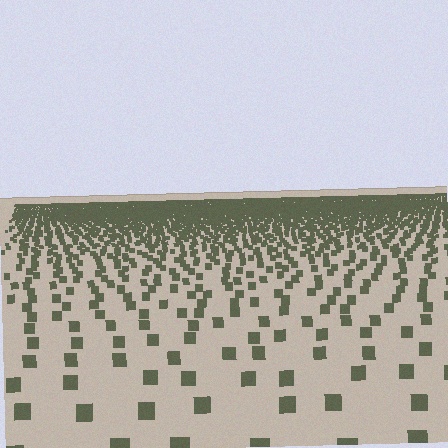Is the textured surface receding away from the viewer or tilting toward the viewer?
The surface is receding away from the viewer. Texture elements get smaller and denser toward the top.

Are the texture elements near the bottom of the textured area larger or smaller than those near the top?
Larger. Near the bottom, elements are closer to the viewer and appear at a bigger on-screen size.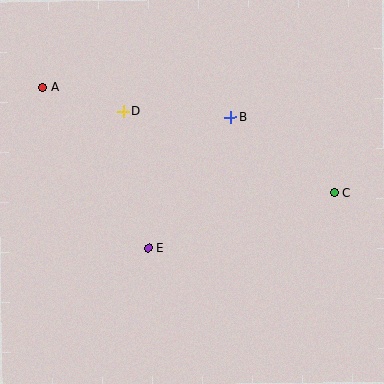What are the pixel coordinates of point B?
Point B is at (231, 117).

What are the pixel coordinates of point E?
Point E is at (148, 248).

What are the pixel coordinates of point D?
Point D is at (123, 111).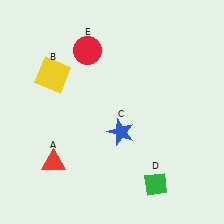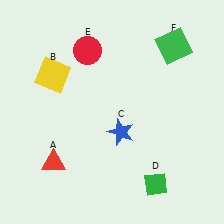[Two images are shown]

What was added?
A green square (F) was added in Image 2.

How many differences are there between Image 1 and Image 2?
There is 1 difference between the two images.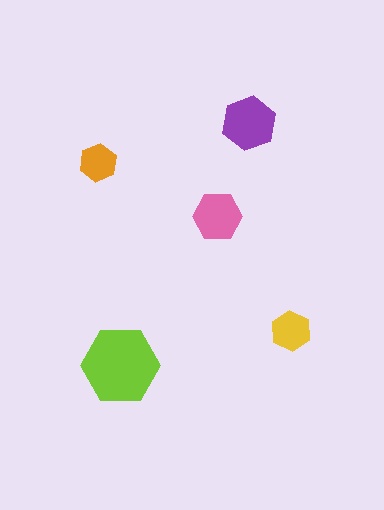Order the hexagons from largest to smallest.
the lime one, the purple one, the pink one, the yellow one, the orange one.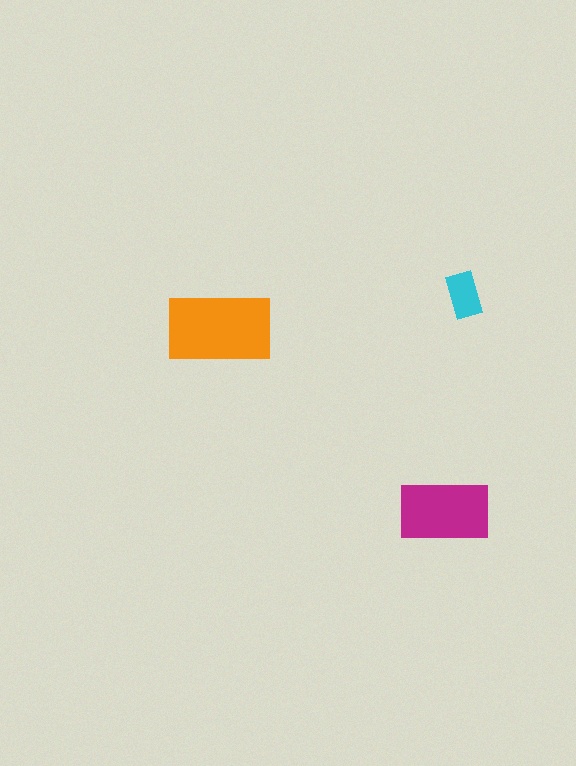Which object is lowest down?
The magenta rectangle is bottommost.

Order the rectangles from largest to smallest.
the orange one, the magenta one, the cyan one.